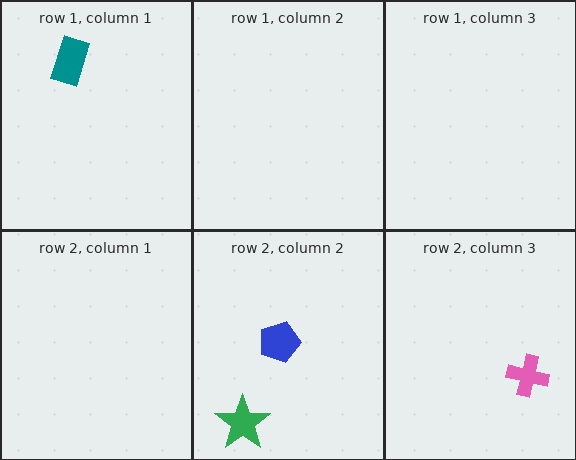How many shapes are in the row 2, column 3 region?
1.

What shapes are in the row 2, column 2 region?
The green star, the blue pentagon.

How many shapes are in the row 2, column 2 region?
2.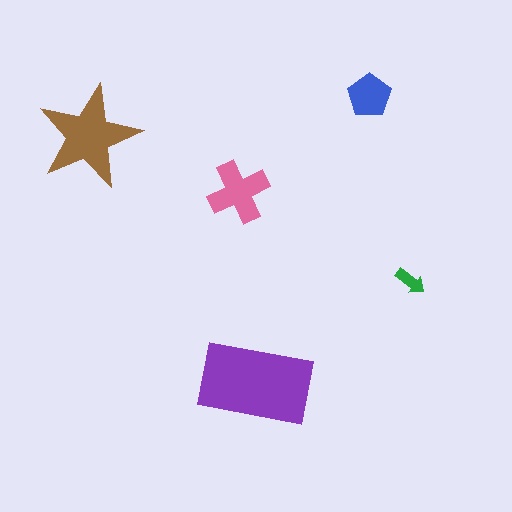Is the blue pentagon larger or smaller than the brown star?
Smaller.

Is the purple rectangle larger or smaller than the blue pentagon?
Larger.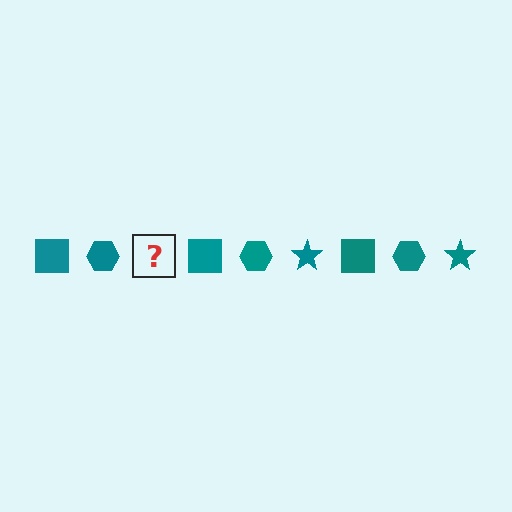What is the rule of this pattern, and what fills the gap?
The rule is that the pattern cycles through square, hexagon, star shapes in teal. The gap should be filled with a teal star.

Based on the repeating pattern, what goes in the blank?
The blank should be a teal star.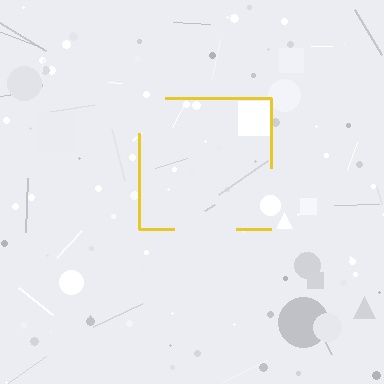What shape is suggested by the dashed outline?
The dashed outline suggests a square.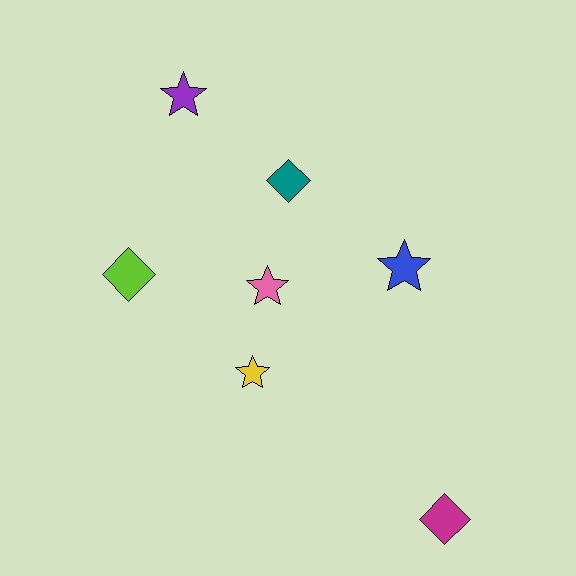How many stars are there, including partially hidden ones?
There are 4 stars.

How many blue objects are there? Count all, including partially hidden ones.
There is 1 blue object.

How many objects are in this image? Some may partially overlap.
There are 7 objects.